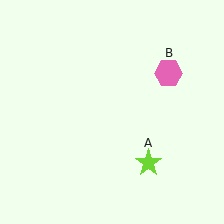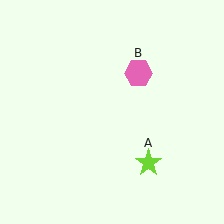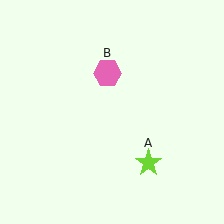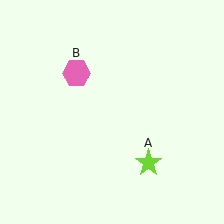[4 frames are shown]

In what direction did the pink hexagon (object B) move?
The pink hexagon (object B) moved left.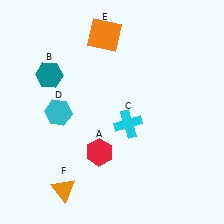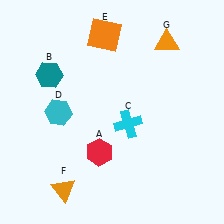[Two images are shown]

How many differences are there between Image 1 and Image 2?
There is 1 difference between the two images.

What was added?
An orange triangle (G) was added in Image 2.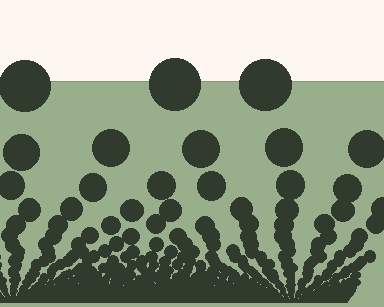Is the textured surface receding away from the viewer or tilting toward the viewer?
The surface appears to tilt toward the viewer. Texture elements get larger and sparser toward the top.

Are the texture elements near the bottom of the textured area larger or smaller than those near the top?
Smaller. The gradient is inverted — elements near the bottom are smaller and denser.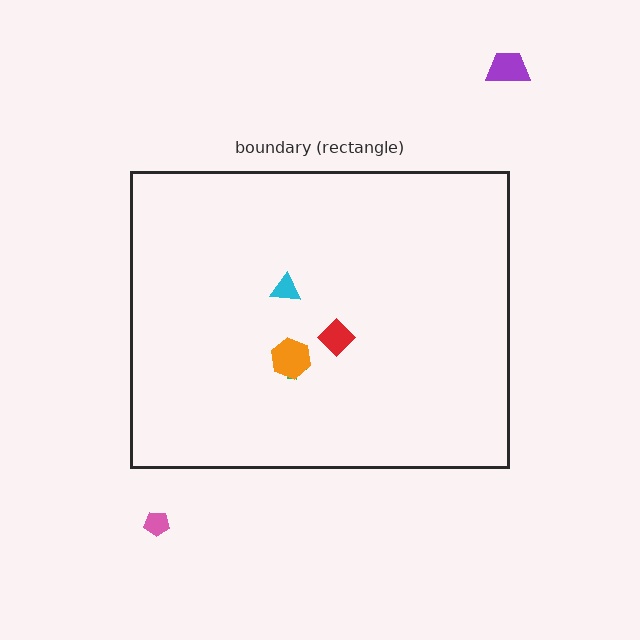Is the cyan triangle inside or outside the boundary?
Inside.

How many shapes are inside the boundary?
4 inside, 2 outside.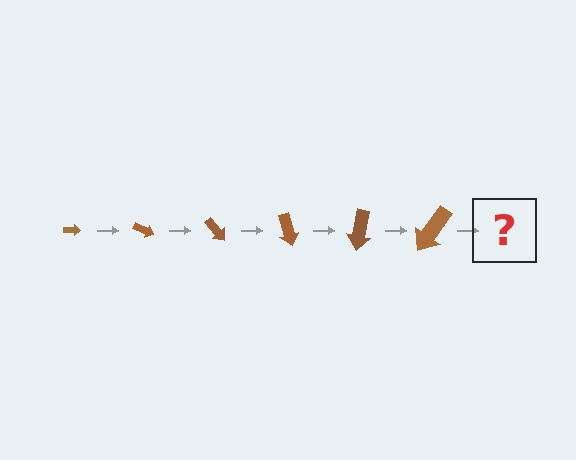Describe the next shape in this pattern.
It should be an arrow, larger than the previous one and rotated 150 degrees from the start.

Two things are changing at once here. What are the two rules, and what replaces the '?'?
The two rules are that the arrow grows larger each step and it rotates 25 degrees each step. The '?' should be an arrow, larger than the previous one and rotated 150 degrees from the start.